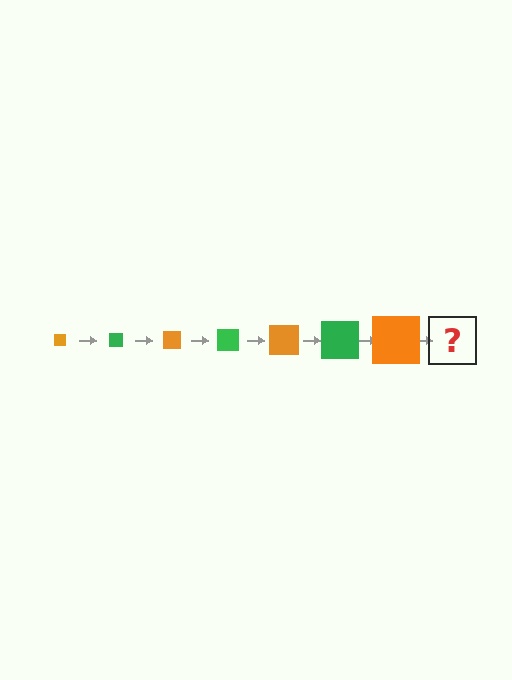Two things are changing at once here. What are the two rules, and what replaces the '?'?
The two rules are that the square grows larger each step and the color cycles through orange and green. The '?' should be a green square, larger than the previous one.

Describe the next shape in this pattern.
It should be a green square, larger than the previous one.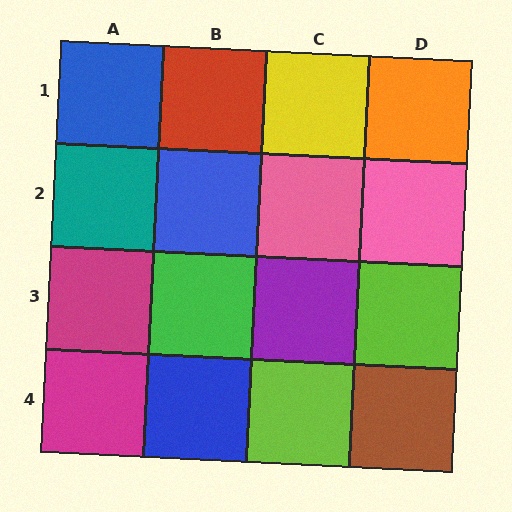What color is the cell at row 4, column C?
Lime.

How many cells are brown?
1 cell is brown.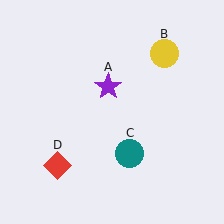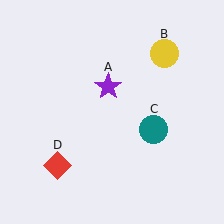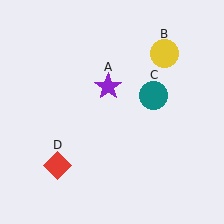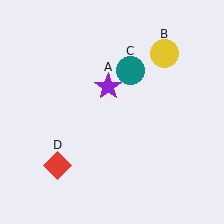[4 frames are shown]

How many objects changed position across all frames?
1 object changed position: teal circle (object C).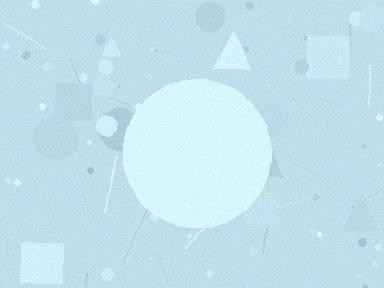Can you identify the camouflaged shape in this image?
The camouflaged shape is a circle.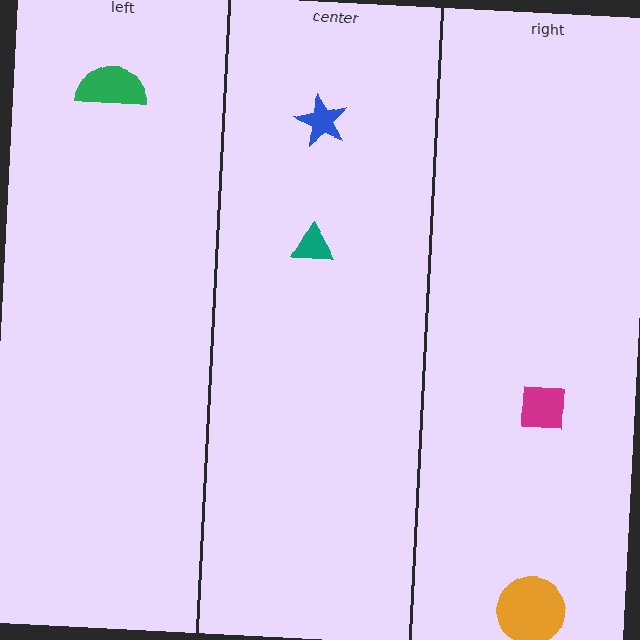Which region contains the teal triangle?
The center region.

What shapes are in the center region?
The teal triangle, the blue star.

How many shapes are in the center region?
2.